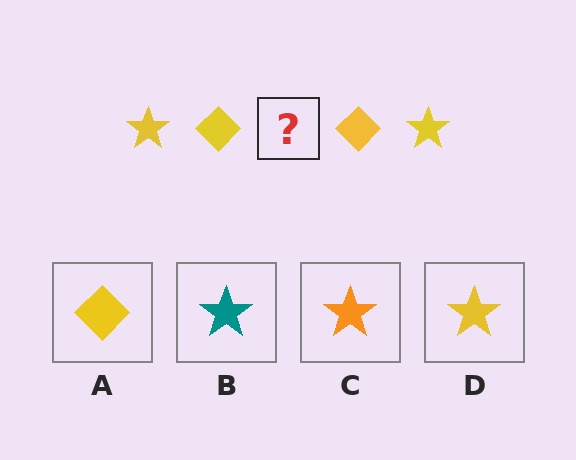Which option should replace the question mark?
Option D.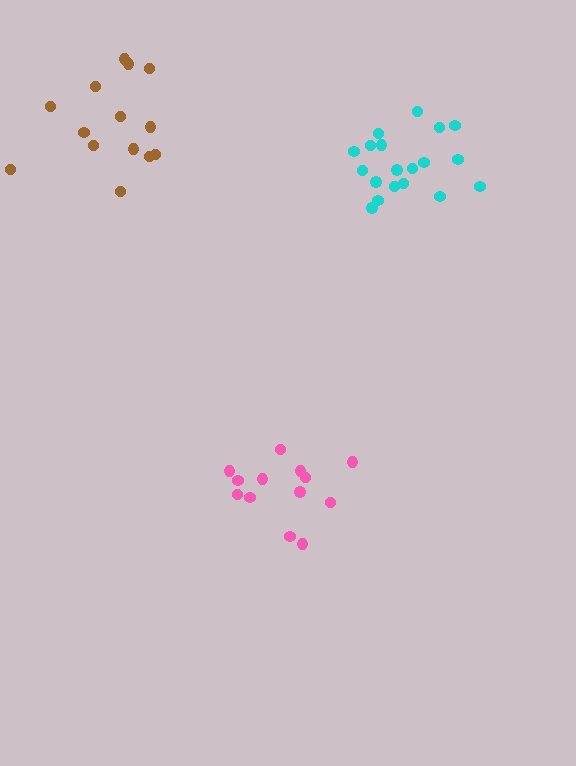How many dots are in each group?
Group 1: 13 dots, Group 2: 14 dots, Group 3: 19 dots (46 total).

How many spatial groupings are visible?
There are 3 spatial groupings.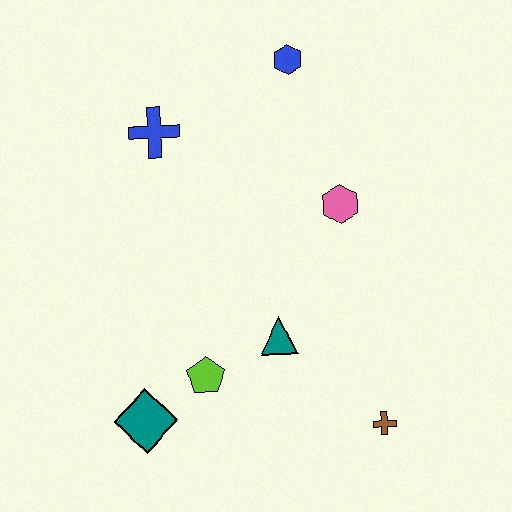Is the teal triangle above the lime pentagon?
Yes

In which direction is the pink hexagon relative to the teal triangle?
The pink hexagon is above the teal triangle.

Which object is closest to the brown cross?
The teal triangle is closest to the brown cross.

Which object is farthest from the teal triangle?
The blue hexagon is farthest from the teal triangle.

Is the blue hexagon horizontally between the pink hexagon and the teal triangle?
Yes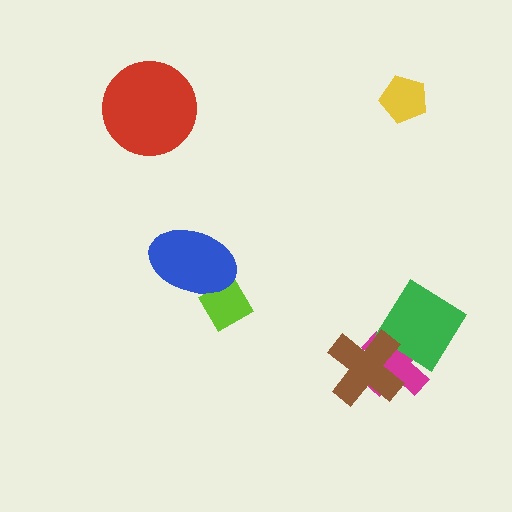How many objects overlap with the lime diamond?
1 object overlaps with the lime diamond.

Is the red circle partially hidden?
No, no other shape covers it.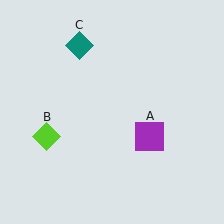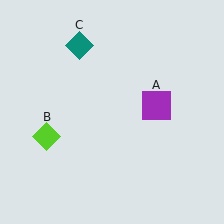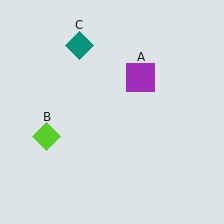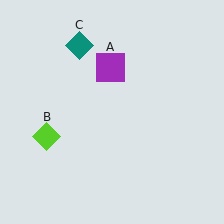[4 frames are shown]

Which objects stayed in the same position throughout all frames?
Lime diamond (object B) and teal diamond (object C) remained stationary.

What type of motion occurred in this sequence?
The purple square (object A) rotated counterclockwise around the center of the scene.